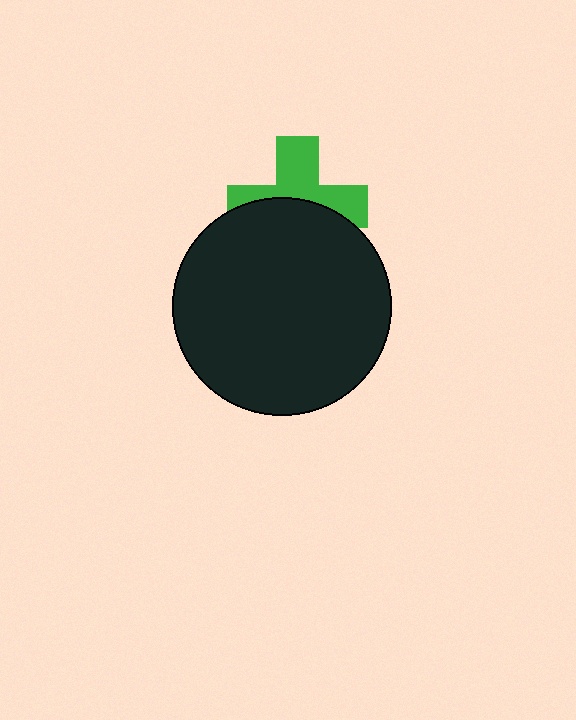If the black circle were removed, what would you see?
You would see the complete green cross.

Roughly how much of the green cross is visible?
About half of it is visible (roughly 50%).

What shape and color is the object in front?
The object in front is a black circle.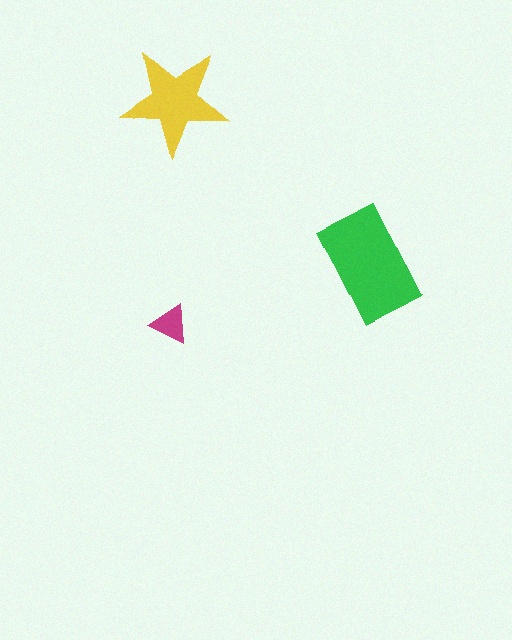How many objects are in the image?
There are 3 objects in the image.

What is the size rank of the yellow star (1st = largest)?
2nd.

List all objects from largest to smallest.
The green rectangle, the yellow star, the magenta triangle.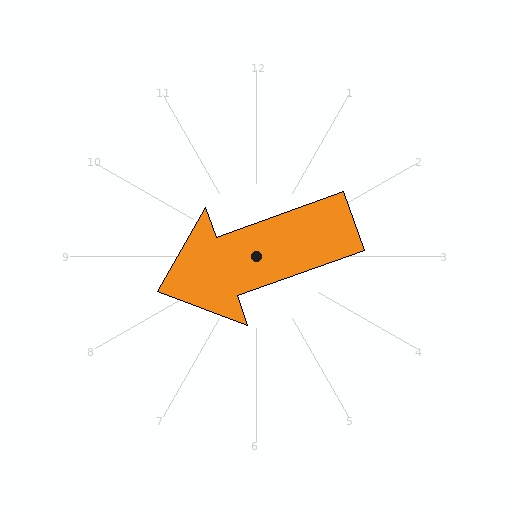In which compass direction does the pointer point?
West.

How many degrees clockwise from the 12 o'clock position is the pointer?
Approximately 250 degrees.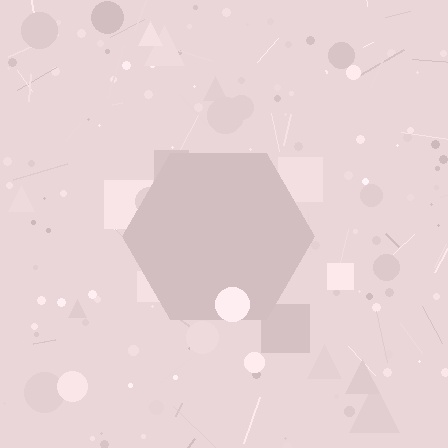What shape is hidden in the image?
A hexagon is hidden in the image.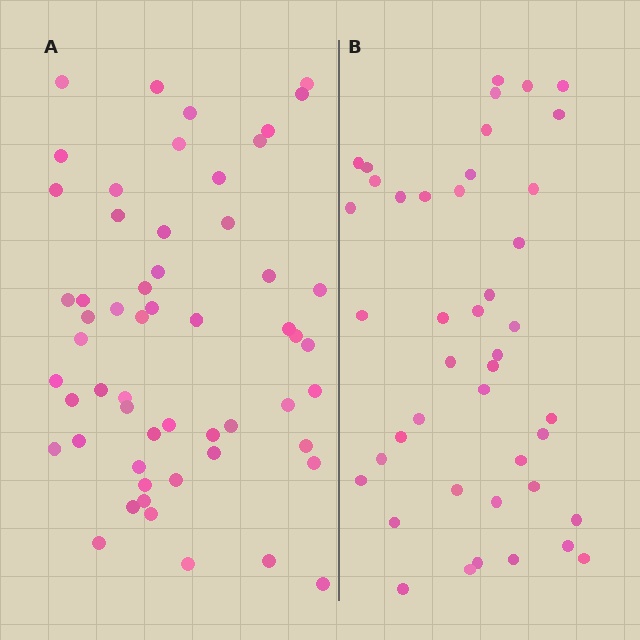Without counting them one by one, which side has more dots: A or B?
Region A (the left region) has more dots.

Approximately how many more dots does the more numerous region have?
Region A has approximately 15 more dots than region B.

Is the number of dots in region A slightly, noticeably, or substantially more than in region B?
Region A has noticeably more, but not dramatically so. The ratio is roughly 1.3 to 1.